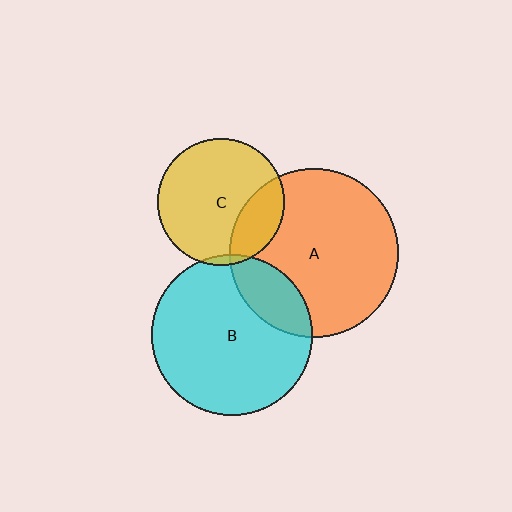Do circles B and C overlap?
Yes.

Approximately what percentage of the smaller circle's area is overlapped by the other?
Approximately 5%.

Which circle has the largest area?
Circle A (orange).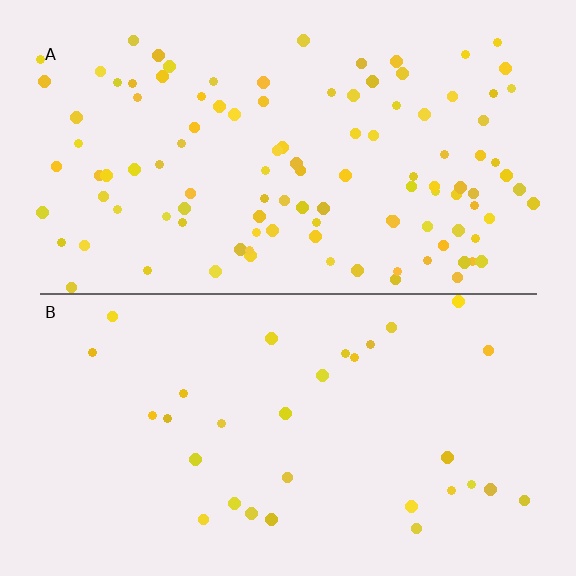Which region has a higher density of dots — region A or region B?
A (the top).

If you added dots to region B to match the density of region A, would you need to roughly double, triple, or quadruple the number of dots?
Approximately quadruple.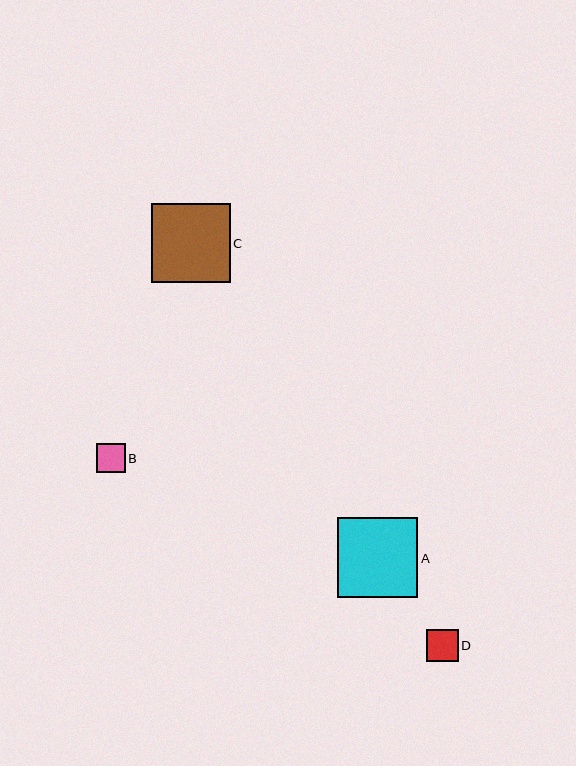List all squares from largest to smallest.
From largest to smallest: A, C, D, B.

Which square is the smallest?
Square B is the smallest with a size of approximately 29 pixels.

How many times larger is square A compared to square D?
Square A is approximately 2.5 times the size of square D.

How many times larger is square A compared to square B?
Square A is approximately 2.8 times the size of square B.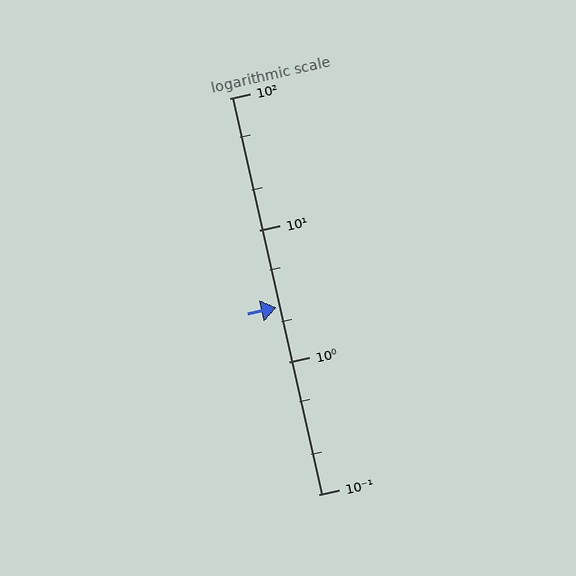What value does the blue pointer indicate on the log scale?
The pointer indicates approximately 2.6.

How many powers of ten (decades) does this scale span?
The scale spans 3 decades, from 0.1 to 100.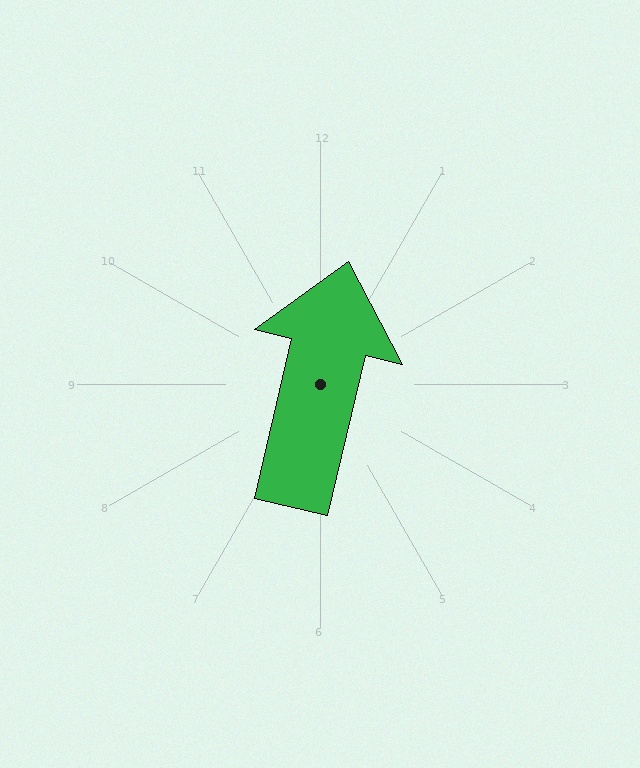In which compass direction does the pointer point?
North.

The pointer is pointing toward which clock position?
Roughly 12 o'clock.